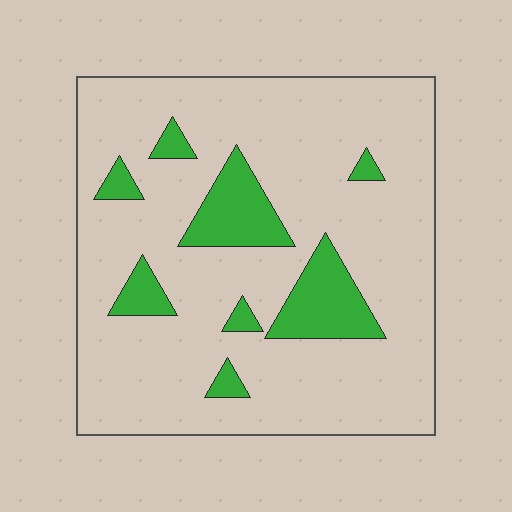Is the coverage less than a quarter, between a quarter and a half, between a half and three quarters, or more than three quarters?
Less than a quarter.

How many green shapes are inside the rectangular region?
8.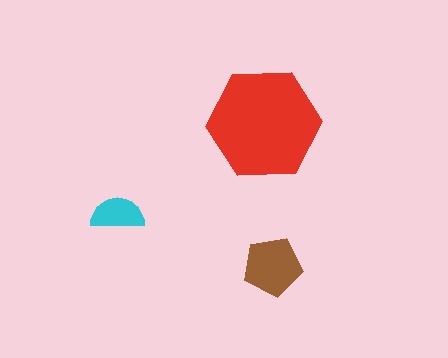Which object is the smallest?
The cyan semicircle.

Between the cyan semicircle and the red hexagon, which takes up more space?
The red hexagon.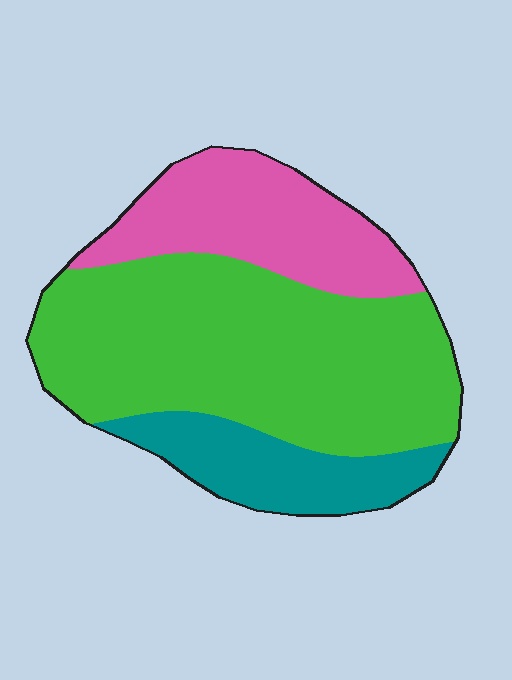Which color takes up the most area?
Green, at roughly 60%.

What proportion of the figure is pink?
Pink covers 25% of the figure.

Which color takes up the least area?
Teal, at roughly 15%.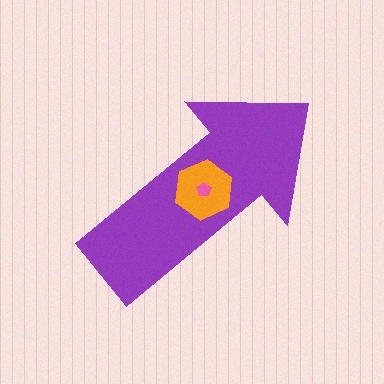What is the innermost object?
The pink pentagon.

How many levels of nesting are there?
3.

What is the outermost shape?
The purple arrow.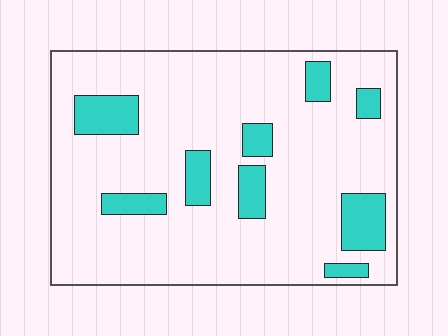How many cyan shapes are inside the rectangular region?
9.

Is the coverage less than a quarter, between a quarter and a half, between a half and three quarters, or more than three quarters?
Less than a quarter.